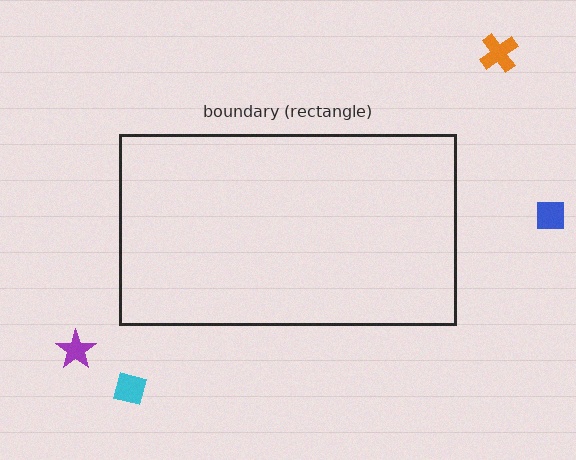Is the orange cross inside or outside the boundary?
Outside.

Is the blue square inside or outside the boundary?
Outside.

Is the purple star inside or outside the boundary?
Outside.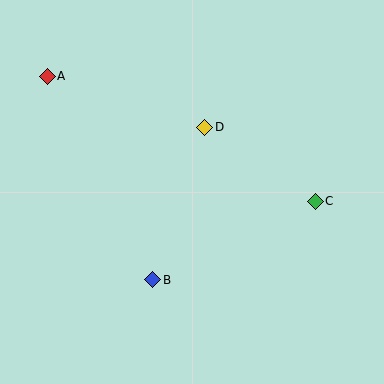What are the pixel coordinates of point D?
Point D is at (205, 127).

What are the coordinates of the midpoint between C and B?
The midpoint between C and B is at (234, 241).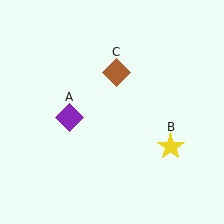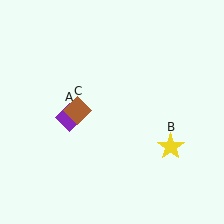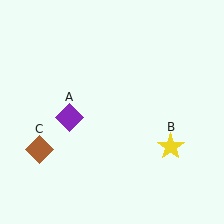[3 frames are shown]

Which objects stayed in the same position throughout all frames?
Purple diamond (object A) and yellow star (object B) remained stationary.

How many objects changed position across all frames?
1 object changed position: brown diamond (object C).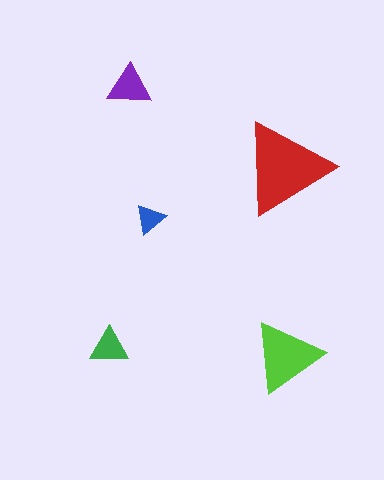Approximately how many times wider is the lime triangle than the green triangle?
About 2 times wider.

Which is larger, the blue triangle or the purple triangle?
The purple one.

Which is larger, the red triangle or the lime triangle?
The red one.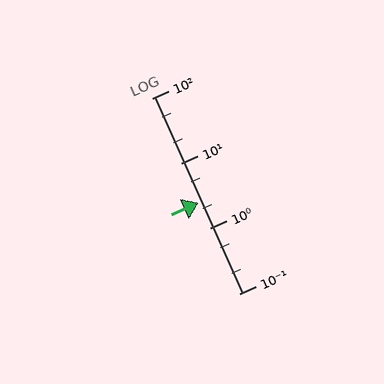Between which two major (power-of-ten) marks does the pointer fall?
The pointer is between 1 and 10.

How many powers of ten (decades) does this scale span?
The scale spans 3 decades, from 0.1 to 100.